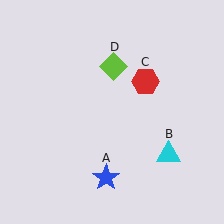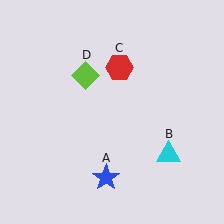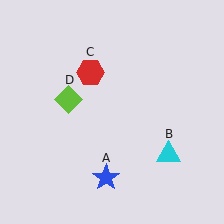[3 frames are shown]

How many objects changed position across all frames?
2 objects changed position: red hexagon (object C), lime diamond (object D).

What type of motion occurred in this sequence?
The red hexagon (object C), lime diamond (object D) rotated counterclockwise around the center of the scene.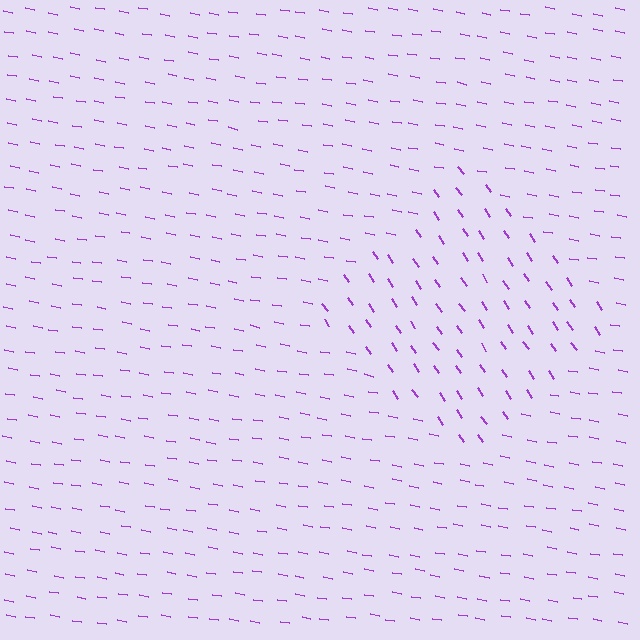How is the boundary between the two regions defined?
The boundary is defined purely by a change in line orientation (approximately 45 degrees difference). All lines are the same color and thickness.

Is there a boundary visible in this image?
Yes, there is a texture boundary formed by a change in line orientation.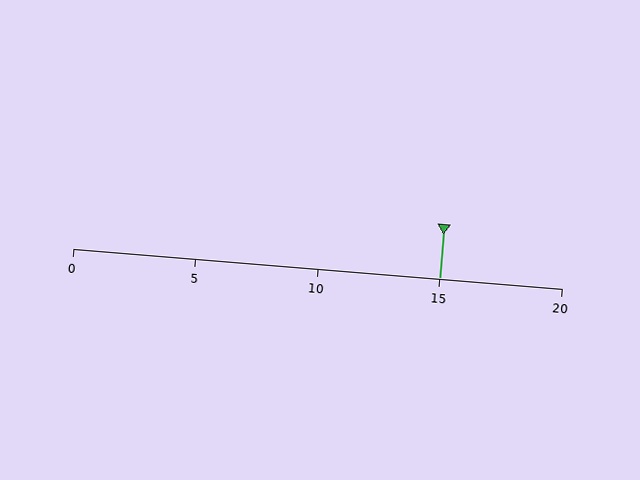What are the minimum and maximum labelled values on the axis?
The axis runs from 0 to 20.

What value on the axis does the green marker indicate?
The marker indicates approximately 15.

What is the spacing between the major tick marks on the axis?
The major ticks are spaced 5 apart.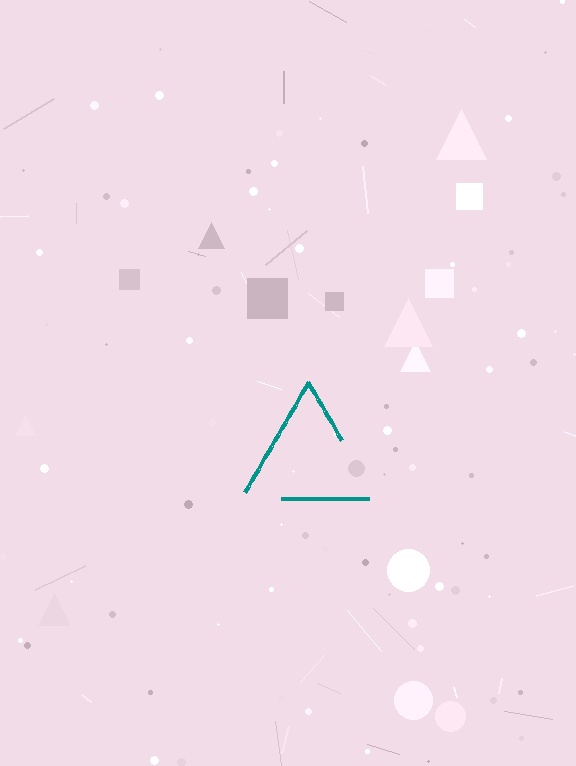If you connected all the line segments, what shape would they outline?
They would outline a triangle.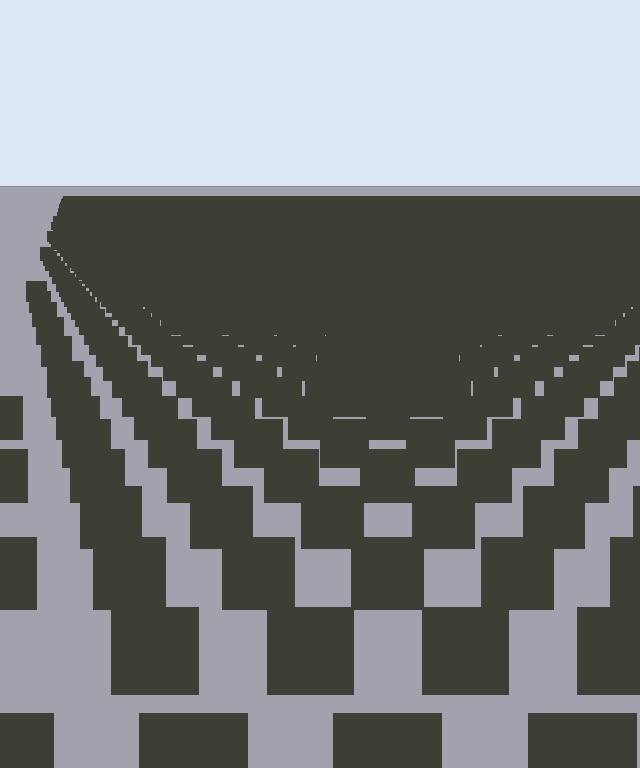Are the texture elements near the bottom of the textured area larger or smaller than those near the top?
Larger. Near the bottom, elements are closer to the viewer and appear at a bigger on-screen size.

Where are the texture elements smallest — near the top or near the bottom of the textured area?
Near the top.